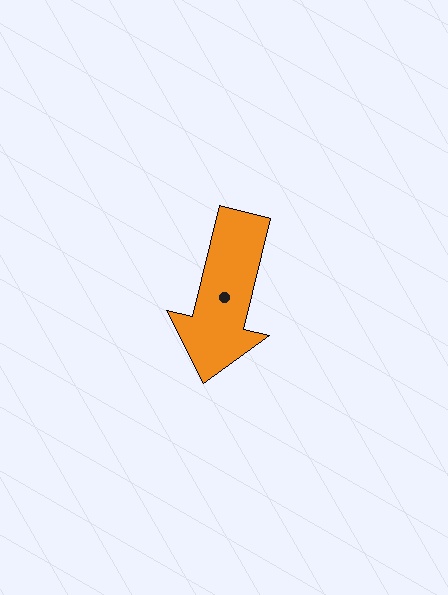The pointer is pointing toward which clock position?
Roughly 6 o'clock.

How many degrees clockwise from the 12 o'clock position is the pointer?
Approximately 194 degrees.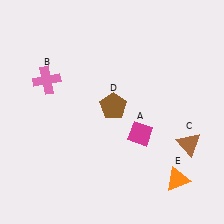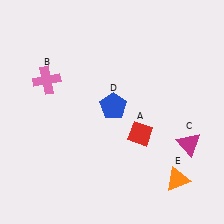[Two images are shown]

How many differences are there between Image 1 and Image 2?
There are 3 differences between the two images.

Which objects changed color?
A changed from magenta to red. C changed from brown to magenta. D changed from brown to blue.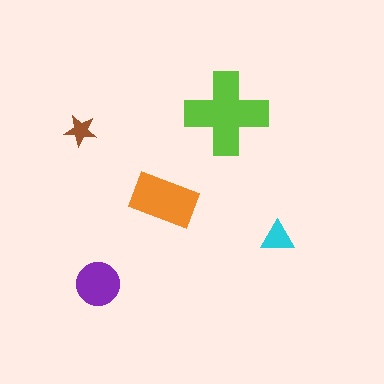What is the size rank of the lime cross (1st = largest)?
1st.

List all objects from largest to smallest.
The lime cross, the orange rectangle, the purple circle, the cyan triangle, the brown star.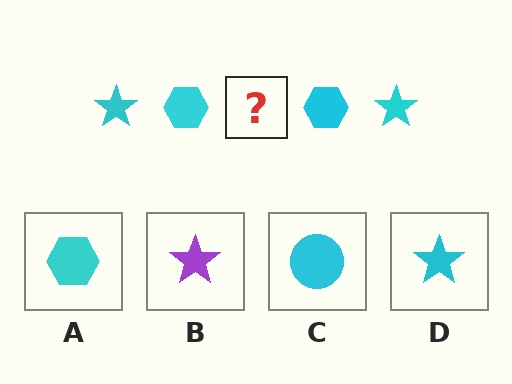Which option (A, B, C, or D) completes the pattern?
D.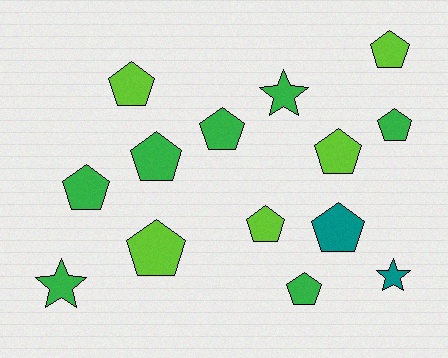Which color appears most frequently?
Green, with 7 objects.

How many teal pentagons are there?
There is 1 teal pentagon.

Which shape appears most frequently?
Pentagon, with 11 objects.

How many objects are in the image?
There are 14 objects.